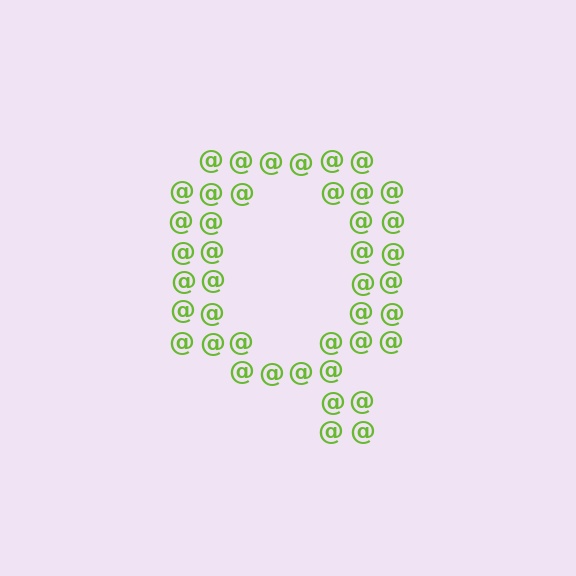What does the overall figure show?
The overall figure shows the letter Q.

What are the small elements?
The small elements are at signs.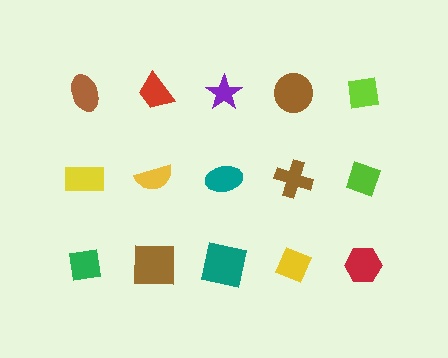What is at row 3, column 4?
A yellow diamond.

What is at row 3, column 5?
A red hexagon.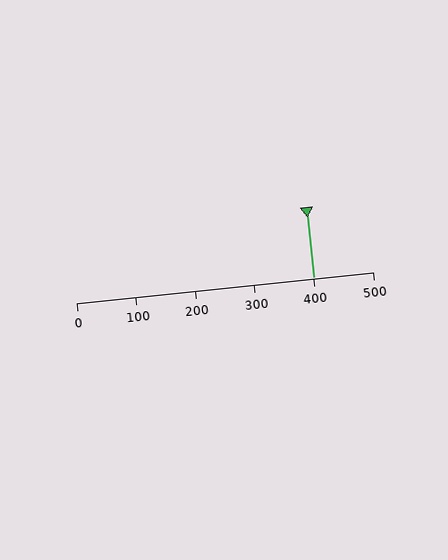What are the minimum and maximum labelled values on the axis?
The axis runs from 0 to 500.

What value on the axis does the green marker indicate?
The marker indicates approximately 400.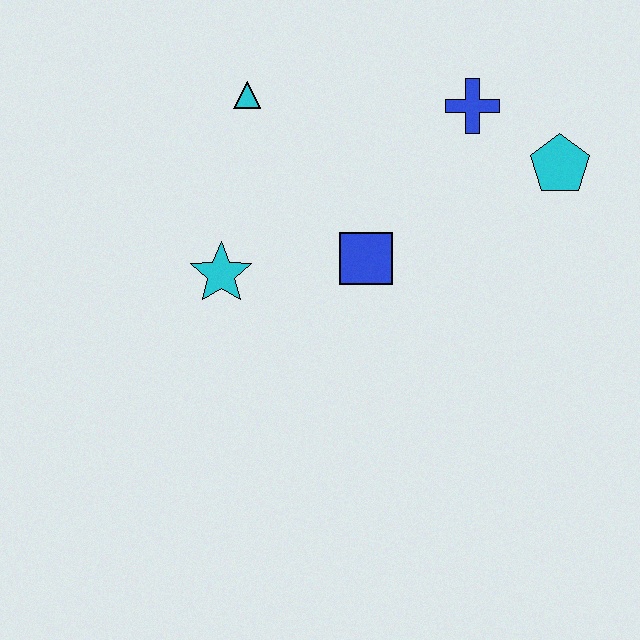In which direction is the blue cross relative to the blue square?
The blue cross is above the blue square.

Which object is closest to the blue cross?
The cyan pentagon is closest to the blue cross.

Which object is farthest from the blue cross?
The cyan star is farthest from the blue cross.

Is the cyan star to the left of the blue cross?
Yes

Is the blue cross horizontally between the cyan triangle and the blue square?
No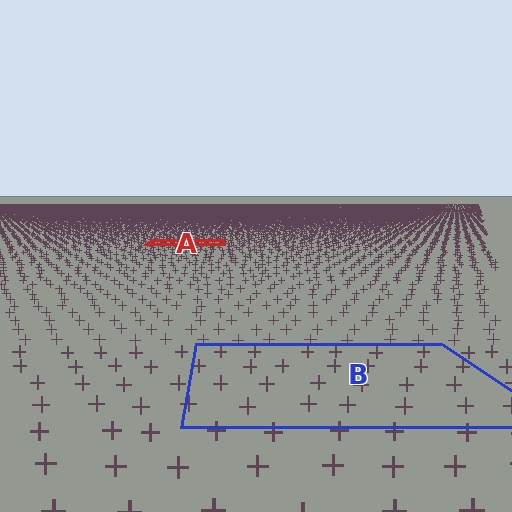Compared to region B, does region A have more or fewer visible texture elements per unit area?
Region A has more texture elements per unit area — they are packed more densely because it is farther away.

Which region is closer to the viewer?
Region B is closer. The texture elements there are larger and more spread out.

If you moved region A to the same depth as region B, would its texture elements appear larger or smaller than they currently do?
They would appear larger. At a closer depth, the same texture elements are projected at a bigger on-screen size.